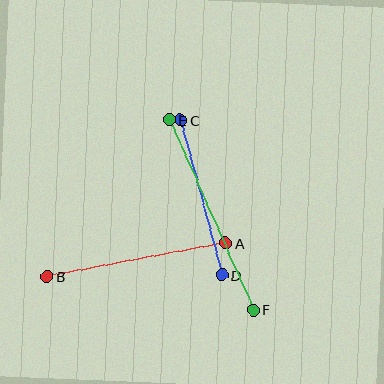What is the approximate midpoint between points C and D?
The midpoint is at approximately (201, 198) pixels.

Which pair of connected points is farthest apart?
Points E and F are farthest apart.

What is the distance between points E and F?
The distance is approximately 208 pixels.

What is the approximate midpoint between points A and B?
The midpoint is at approximately (136, 260) pixels.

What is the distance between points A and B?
The distance is approximately 182 pixels.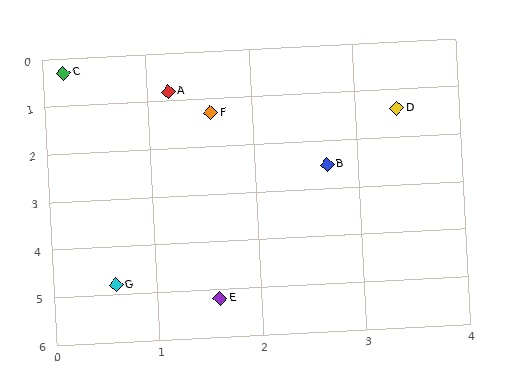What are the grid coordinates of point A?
Point A is at approximately (1.2, 0.8).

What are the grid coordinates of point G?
Point G is at approximately (0.6, 4.8).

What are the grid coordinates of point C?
Point C is at approximately (0.2, 0.3).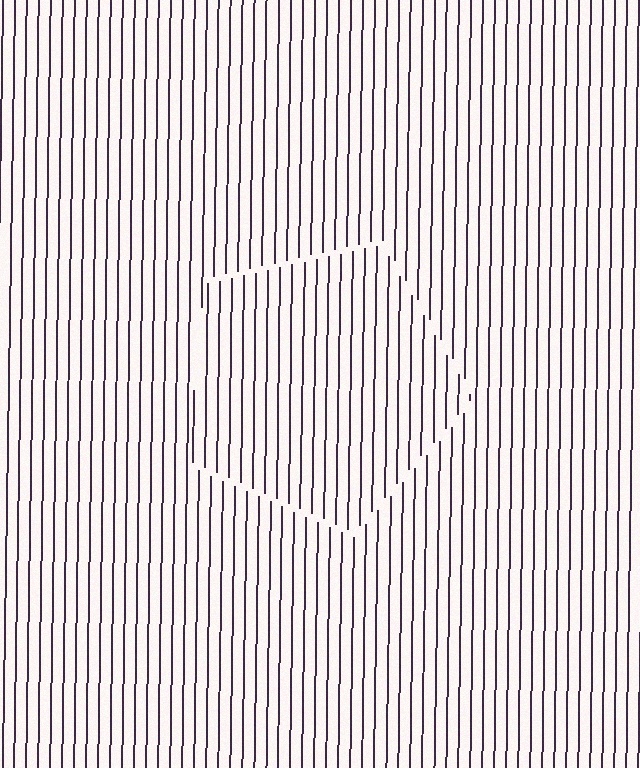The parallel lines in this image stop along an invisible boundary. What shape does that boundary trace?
An illusory pentagon. The interior of the shape contains the same grating, shifted by half a period — the contour is defined by the phase discontinuity where line-ends from the inner and outer gratings abut.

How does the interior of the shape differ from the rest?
The interior of the shape contains the same grating, shifted by half a period — the contour is defined by the phase discontinuity where line-ends from the inner and outer gratings abut.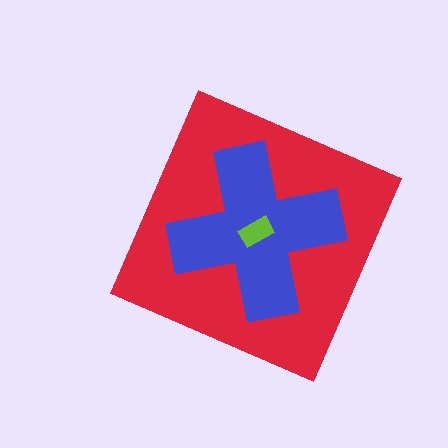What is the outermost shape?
The red diamond.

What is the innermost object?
The lime rectangle.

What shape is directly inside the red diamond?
The blue cross.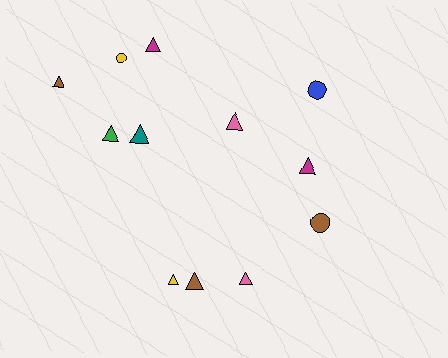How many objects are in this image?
There are 12 objects.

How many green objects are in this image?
There is 1 green object.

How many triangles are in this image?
There are 9 triangles.